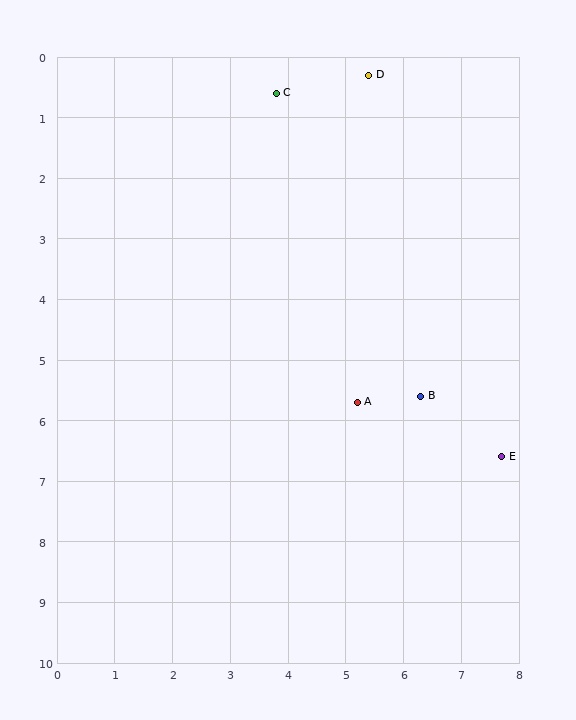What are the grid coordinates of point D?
Point D is at approximately (5.4, 0.3).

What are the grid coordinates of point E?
Point E is at approximately (7.7, 6.6).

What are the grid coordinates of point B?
Point B is at approximately (6.3, 5.6).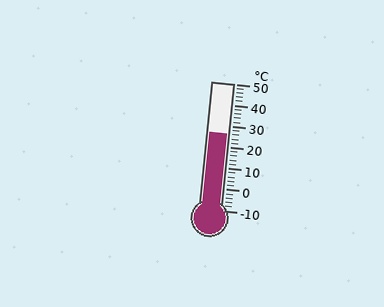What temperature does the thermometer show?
The thermometer shows approximately 26°C.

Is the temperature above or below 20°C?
The temperature is above 20°C.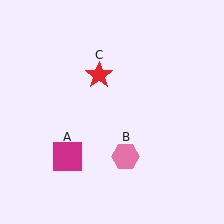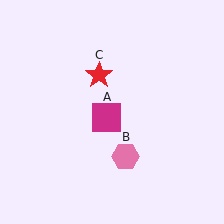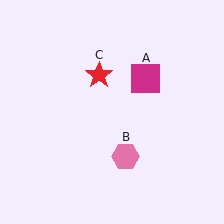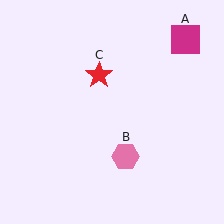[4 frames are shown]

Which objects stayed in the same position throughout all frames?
Pink hexagon (object B) and red star (object C) remained stationary.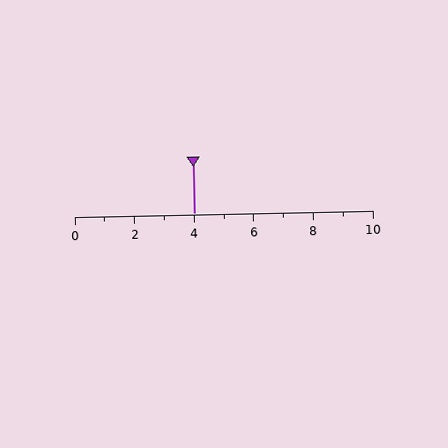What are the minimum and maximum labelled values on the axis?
The axis runs from 0 to 10.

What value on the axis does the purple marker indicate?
The marker indicates approximately 4.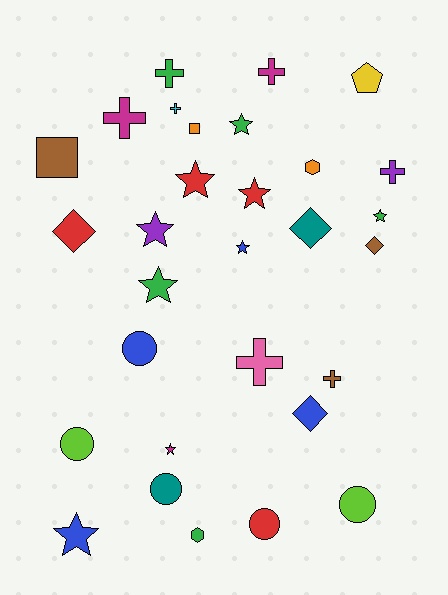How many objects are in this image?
There are 30 objects.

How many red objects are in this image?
There are 4 red objects.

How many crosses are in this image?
There are 7 crosses.